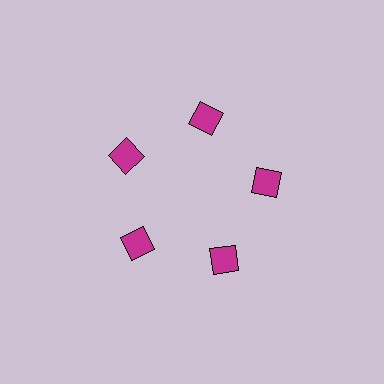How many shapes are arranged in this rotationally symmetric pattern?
There are 5 shapes, arranged in 5 groups of 1.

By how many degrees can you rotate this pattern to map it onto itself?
The pattern maps onto itself every 72 degrees of rotation.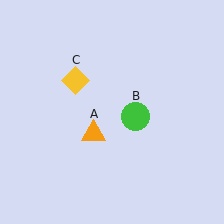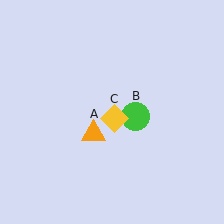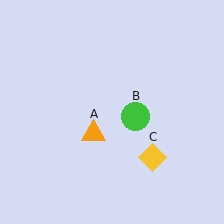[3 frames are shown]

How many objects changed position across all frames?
1 object changed position: yellow diamond (object C).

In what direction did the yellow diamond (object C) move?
The yellow diamond (object C) moved down and to the right.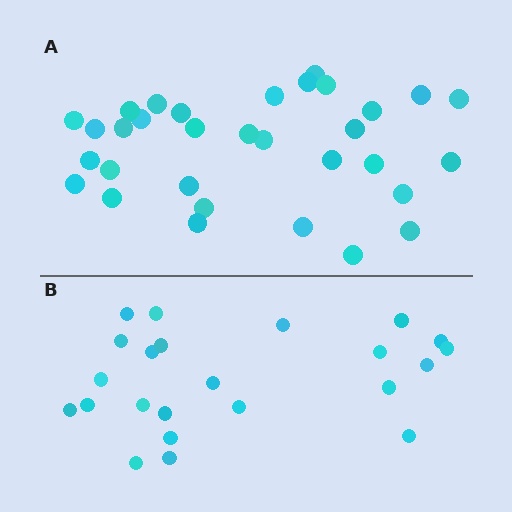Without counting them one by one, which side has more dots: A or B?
Region A (the top region) has more dots.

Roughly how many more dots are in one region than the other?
Region A has roughly 8 or so more dots than region B.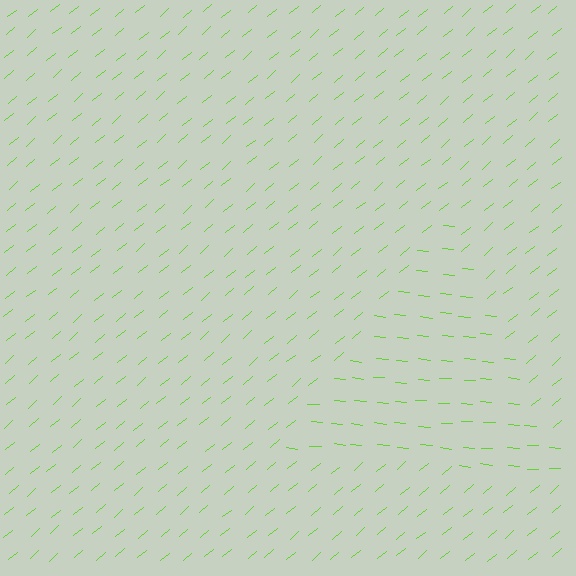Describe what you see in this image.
The image is filled with small lime line segments. A triangle region in the image has lines oriented differently from the surrounding lines, creating a visible texture boundary.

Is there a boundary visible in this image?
Yes, there is a texture boundary formed by a change in line orientation.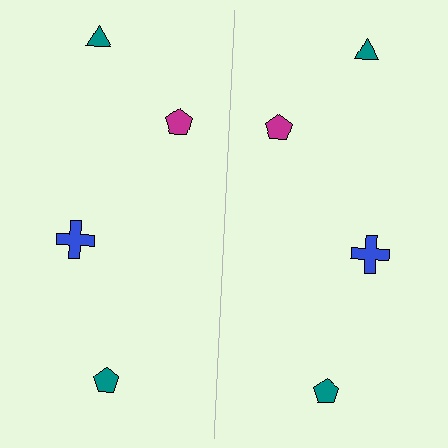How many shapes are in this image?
There are 8 shapes in this image.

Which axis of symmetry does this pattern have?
The pattern has a vertical axis of symmetry running through the center of the image.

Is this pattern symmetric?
Yes, this pattern has bilateral (reflection) symmetry.